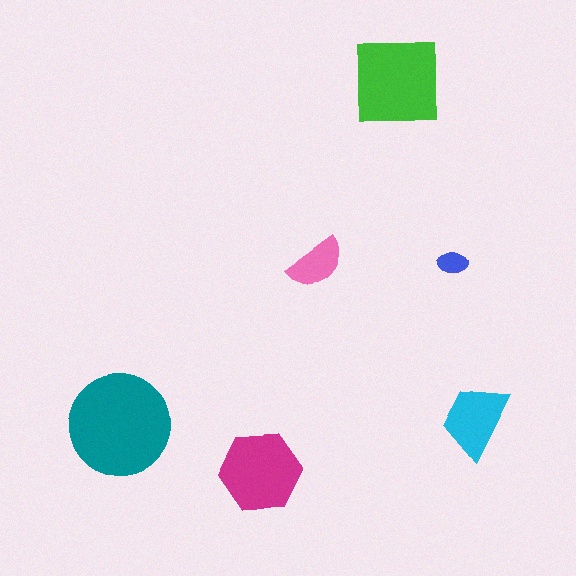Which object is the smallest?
The blue ellipse.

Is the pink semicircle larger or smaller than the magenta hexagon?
Smaller.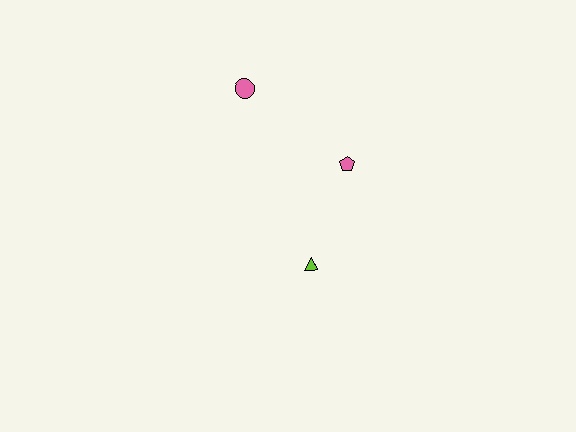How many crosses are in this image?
There are no crosses.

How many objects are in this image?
There are 3 objects.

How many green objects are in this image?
There are no green objects.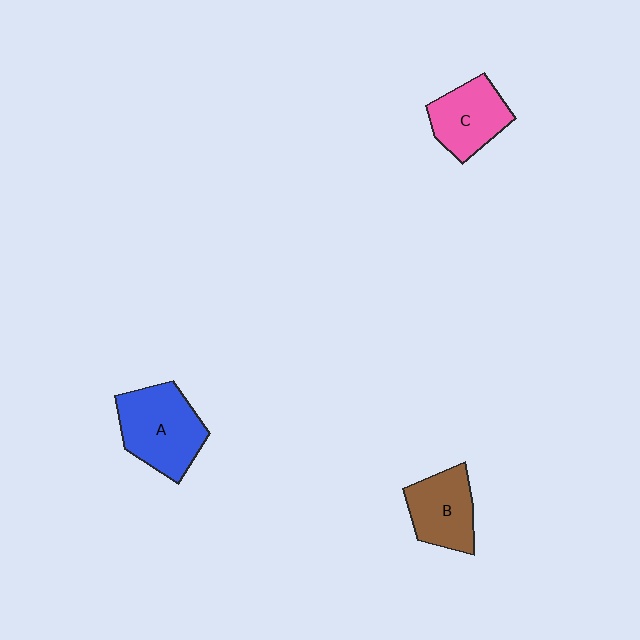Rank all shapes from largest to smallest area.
From largest to smallest: A (blue), C (pink), B (brown).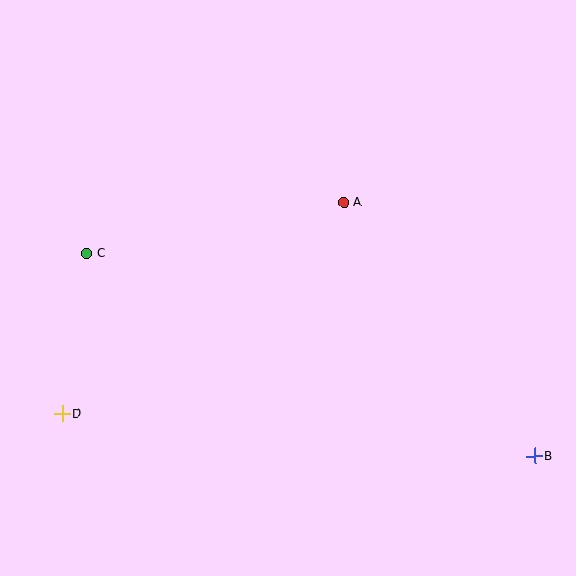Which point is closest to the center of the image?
Point A at (344, 202) is closest to the center.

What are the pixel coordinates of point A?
Point A is at (344, 202).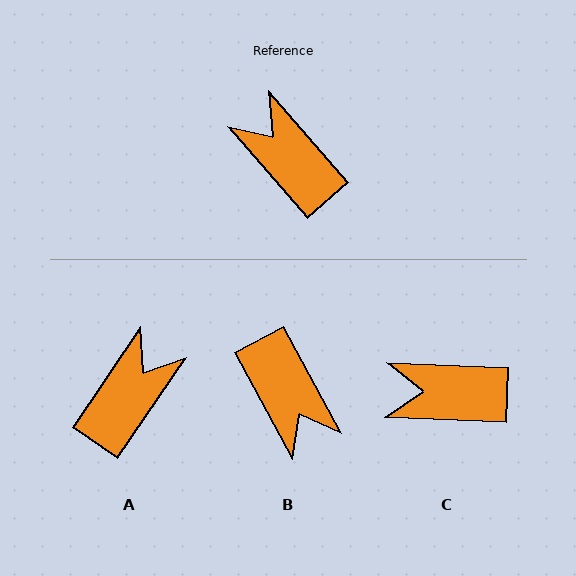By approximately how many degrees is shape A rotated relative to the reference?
Approximately 75 degrees clockwise.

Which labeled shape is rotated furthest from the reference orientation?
B, about 168 degrees away.